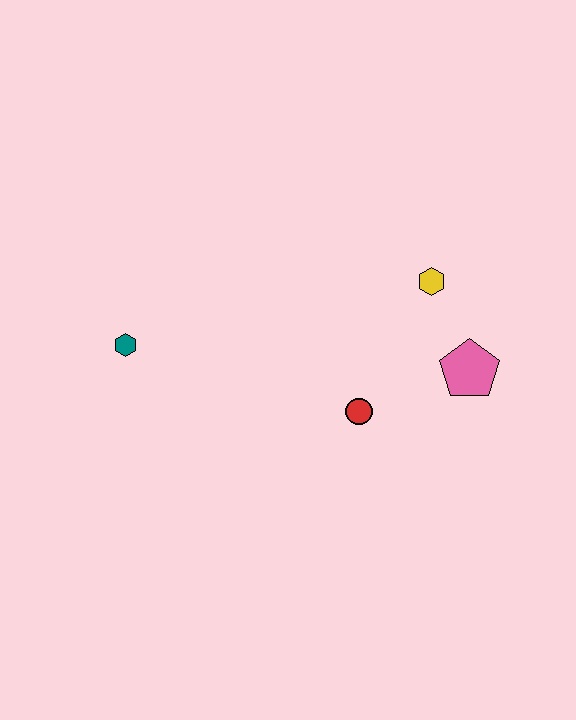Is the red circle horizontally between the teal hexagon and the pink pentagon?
Yes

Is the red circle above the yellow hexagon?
No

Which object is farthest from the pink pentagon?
The teal hexagon is farthest from the pink pentagon.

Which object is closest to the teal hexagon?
The red circle is closest to the teal hexagon.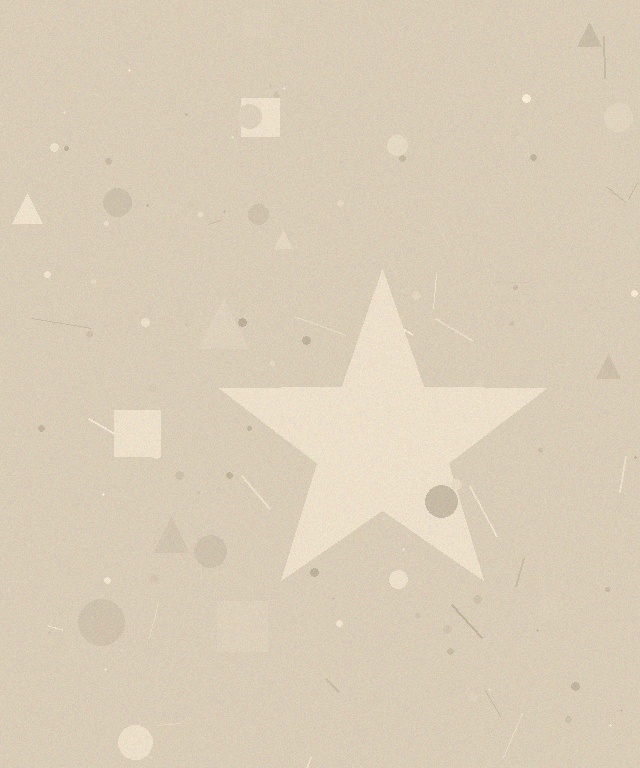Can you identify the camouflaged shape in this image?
The camouflaged shape is a star.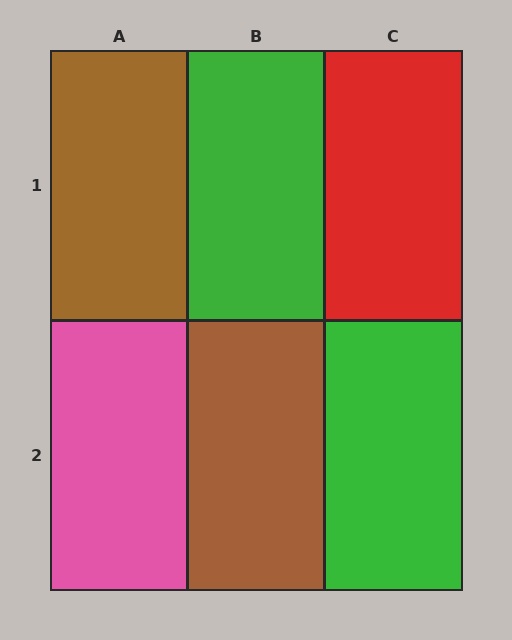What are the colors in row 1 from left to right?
Brown, green, red.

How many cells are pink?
1 cell is pink.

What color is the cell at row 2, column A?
Pink.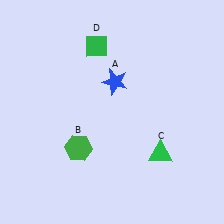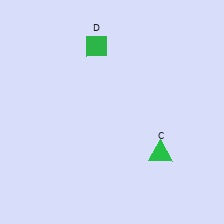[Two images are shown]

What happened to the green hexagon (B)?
The green hexagon (B) was removed in Image 2. It was in the bottom-left area of Image 1.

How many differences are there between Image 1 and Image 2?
There are 2 differences between the two images.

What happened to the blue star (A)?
The blue star (A) was removed in Image 2. It was in the top-right area of Image 1.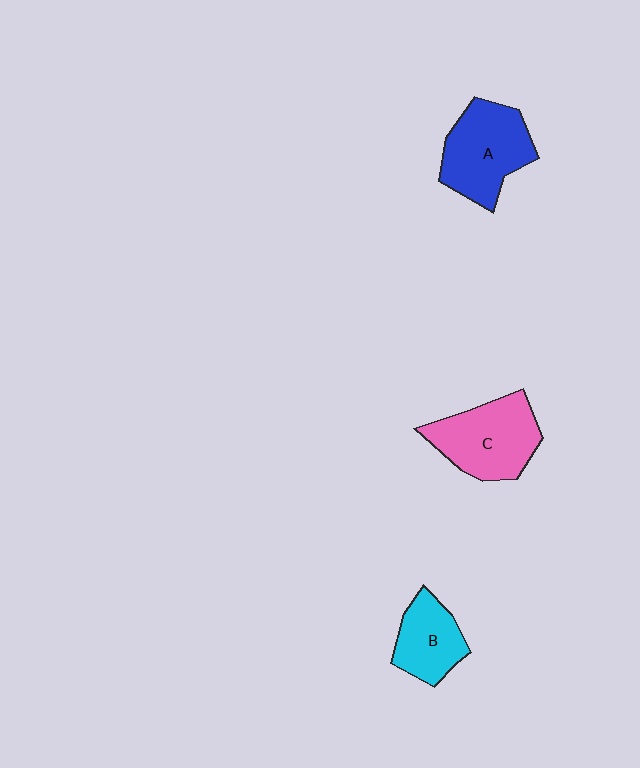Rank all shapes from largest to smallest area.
From largest to smallest: C (pink), A (blue), B (cyan).